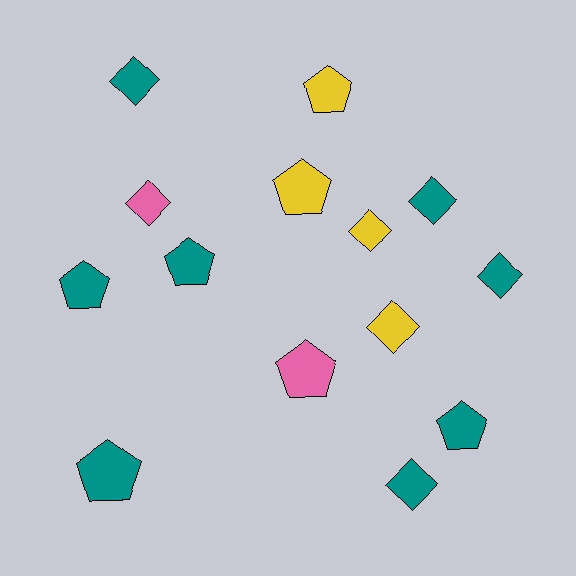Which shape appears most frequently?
Diamond, with 7 objects.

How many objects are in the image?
There are 14 objects.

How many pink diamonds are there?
There is 1 pink diamond.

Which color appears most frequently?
Teal, with 8 objects.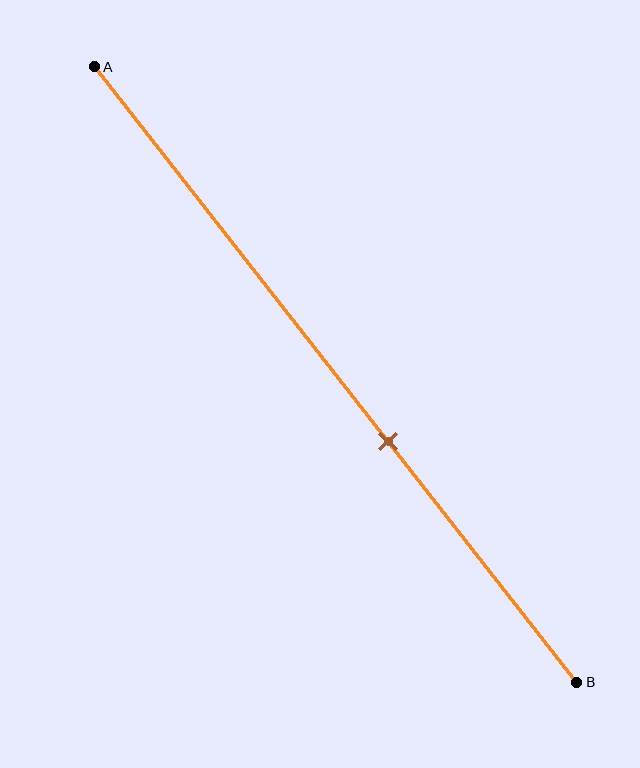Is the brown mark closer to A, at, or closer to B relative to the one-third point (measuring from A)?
The brown mark is closer to point B than the one-third point of segment AB.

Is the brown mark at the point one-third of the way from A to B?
No, the mark is at about 60% from A, not at the 33% one-third point.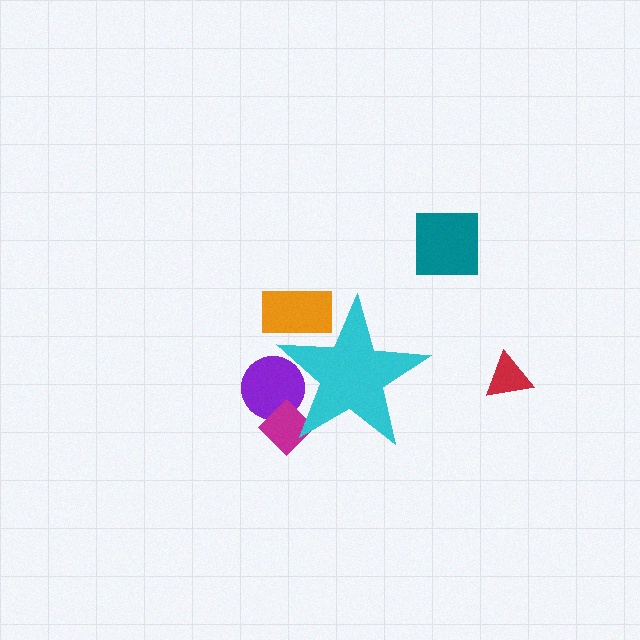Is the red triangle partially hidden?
No, the red triangle is fully visible.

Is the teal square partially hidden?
No, the teal square is fully visible.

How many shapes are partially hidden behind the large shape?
3 shapes are partially hidden.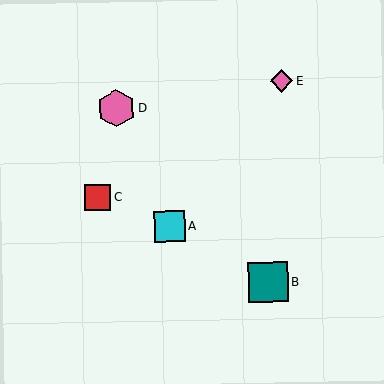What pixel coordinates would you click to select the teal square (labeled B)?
Click at (268, 282) to select the teal square B.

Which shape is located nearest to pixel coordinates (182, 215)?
The cyan square (labeled A) at (169, 226) is nearest to that location.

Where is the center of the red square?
The center of the red square is at (97, 197).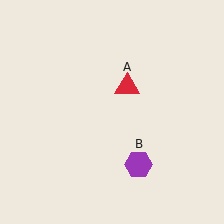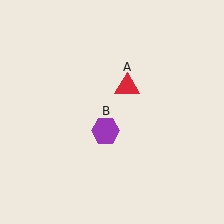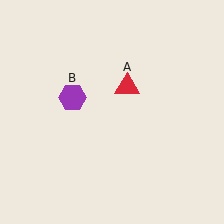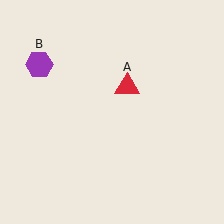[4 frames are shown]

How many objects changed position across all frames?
1 object changed position: purple hexagon (object B).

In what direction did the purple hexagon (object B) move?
The purple hexagon (object B) moved up and to the left.